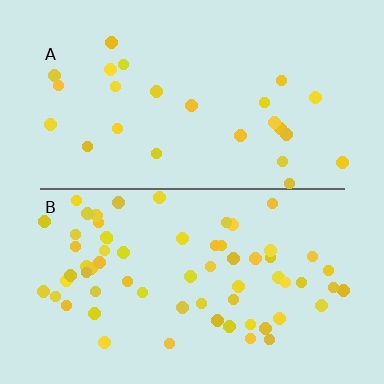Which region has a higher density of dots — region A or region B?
B (the bottom).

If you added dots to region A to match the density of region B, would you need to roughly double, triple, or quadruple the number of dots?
Approximately triple.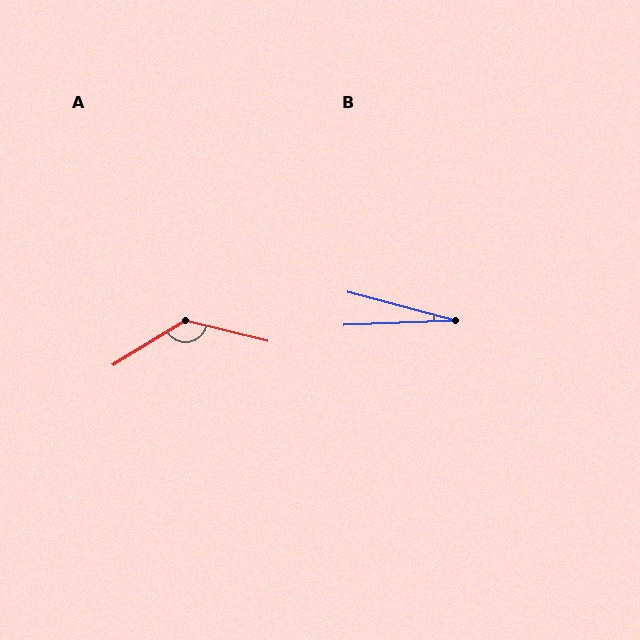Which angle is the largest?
A, at approximately 134 degrees.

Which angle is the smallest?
B, at approximately 18 degrees.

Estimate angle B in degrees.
Approximately 18 degrees.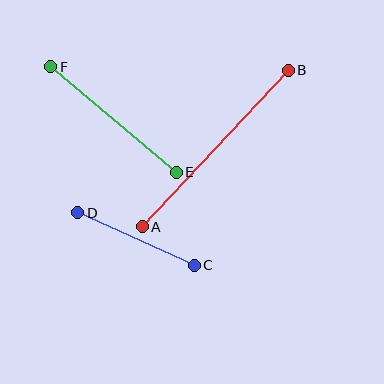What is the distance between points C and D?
The distance is approximately 128 pixels.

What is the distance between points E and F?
The distance is approximately 164 pixels.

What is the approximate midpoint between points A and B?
The midpoint is at approximately (215, 149) pixels.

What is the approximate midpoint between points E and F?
The midpoint is at approximately (113, 119) pixels.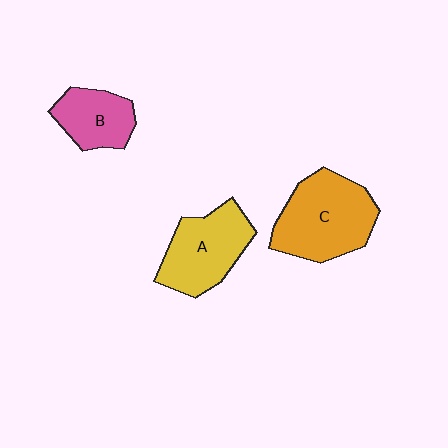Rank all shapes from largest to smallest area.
From largest to smallest: C (orange), A (yellow), B (pink).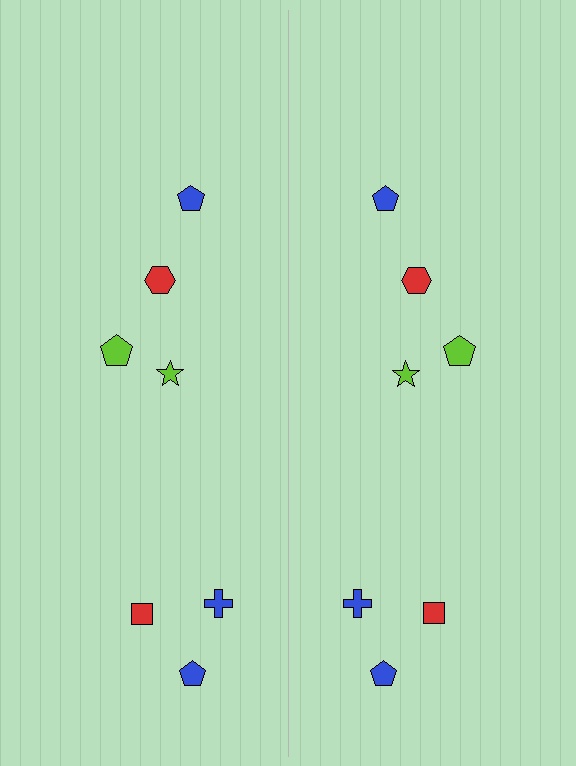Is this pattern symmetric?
Yes, this pattern has bilateral (reflection) symmetry.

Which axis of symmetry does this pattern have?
The pattern has a vertical axis of symmetry running through the center of the image.